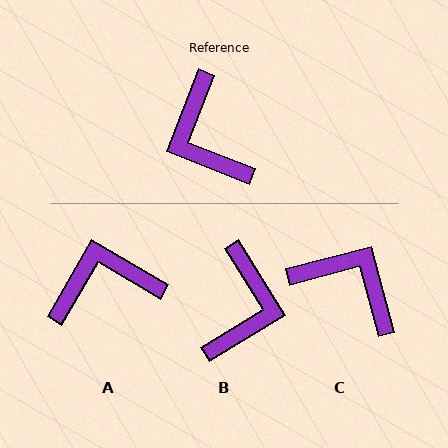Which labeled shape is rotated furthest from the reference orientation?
C, about 144 degrees away.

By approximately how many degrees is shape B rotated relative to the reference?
Approximately 143 degrees counter-clockwise.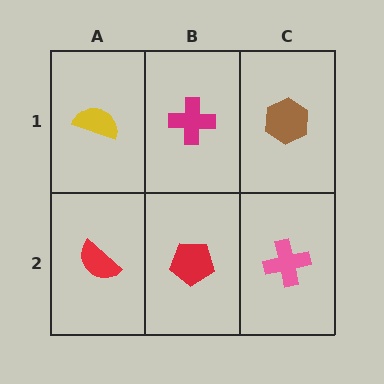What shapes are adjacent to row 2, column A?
A yellow semicircle (row 1, column A), a red pentagon (row 2, column B).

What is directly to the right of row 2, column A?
A red pentagon.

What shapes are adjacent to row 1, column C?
A pink cross (row 2, column C), a magenta cross (row 1, column B).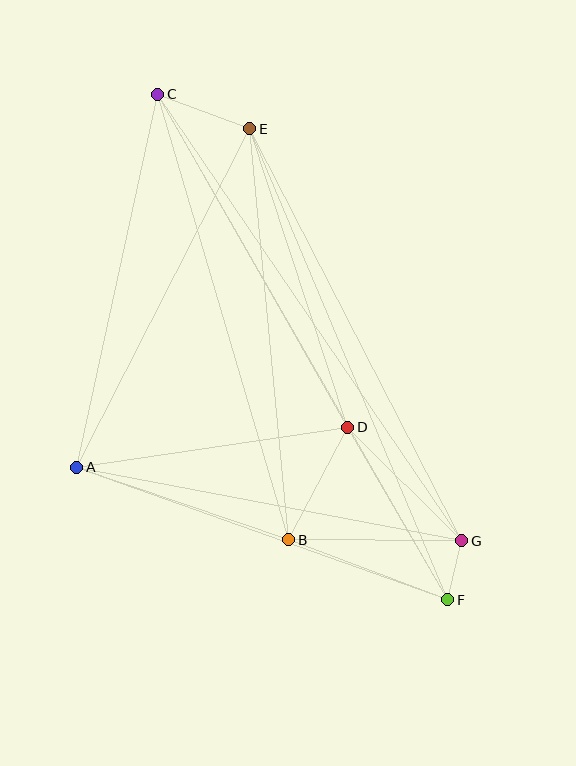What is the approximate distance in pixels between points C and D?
The distance between C and D is approximately 383 pixels.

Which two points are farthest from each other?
Points C and F are farthest from each other.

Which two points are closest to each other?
Points F and G are closest to each other.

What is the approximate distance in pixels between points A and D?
The distance between A and D is approximately 274 pixels.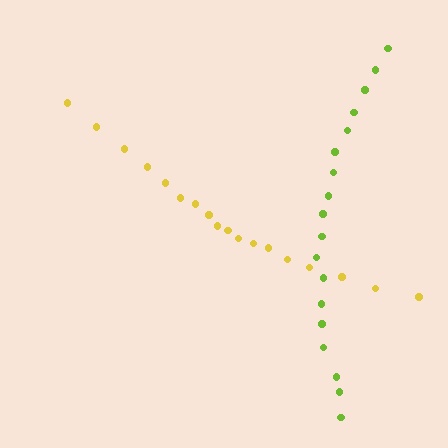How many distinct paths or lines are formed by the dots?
There are 2 distinct paths.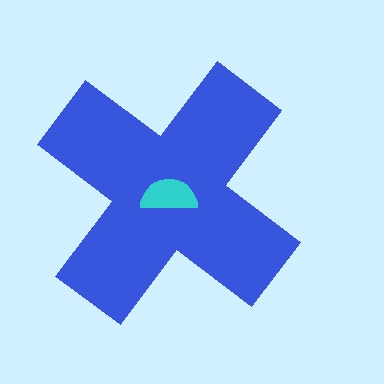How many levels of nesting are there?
2.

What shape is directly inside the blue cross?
The cyan semicircle.